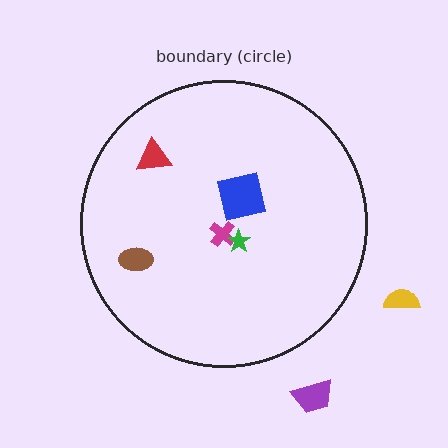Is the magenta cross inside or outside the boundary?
Inside.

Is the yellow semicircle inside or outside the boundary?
Outside.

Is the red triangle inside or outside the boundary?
Inside.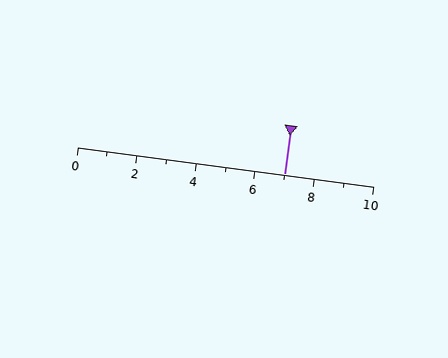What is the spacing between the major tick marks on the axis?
The major ticks are spaced 2 apart.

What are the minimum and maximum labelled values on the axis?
The axis runs from 0 to 10.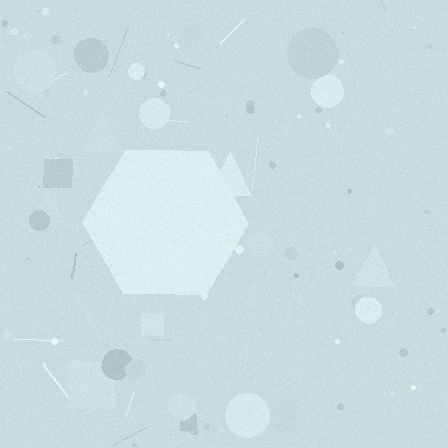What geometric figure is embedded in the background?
A hexagon is embedded in the background.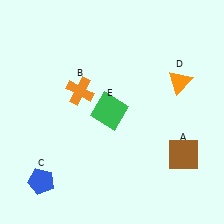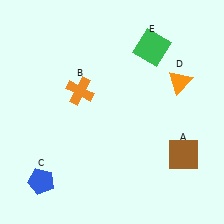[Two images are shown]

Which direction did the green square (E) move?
The green square (E) moved up.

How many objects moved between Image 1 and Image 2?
1 object moved between the two images.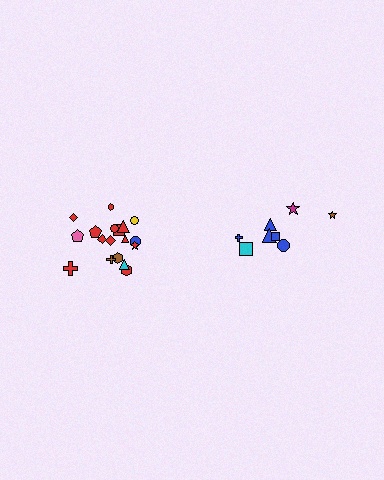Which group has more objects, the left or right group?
The left group.